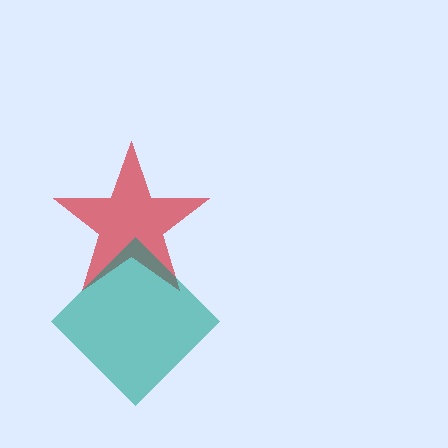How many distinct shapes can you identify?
There are 2 distinct shapes: a red star, a teal diamond.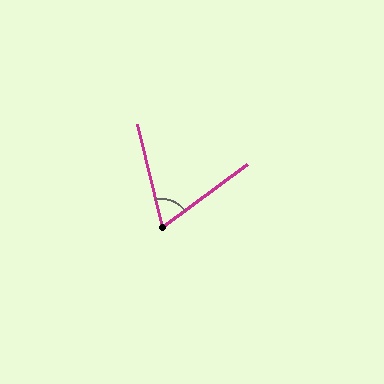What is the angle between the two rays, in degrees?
Approximately 67 degrees.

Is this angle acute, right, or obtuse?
It is acute.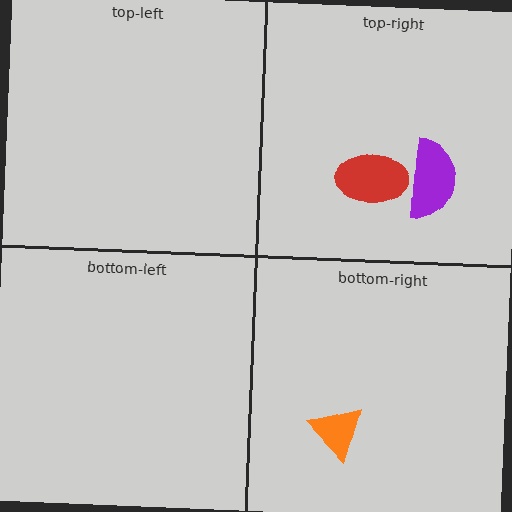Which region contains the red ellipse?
The top-right region.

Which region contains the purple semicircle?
The top-right region.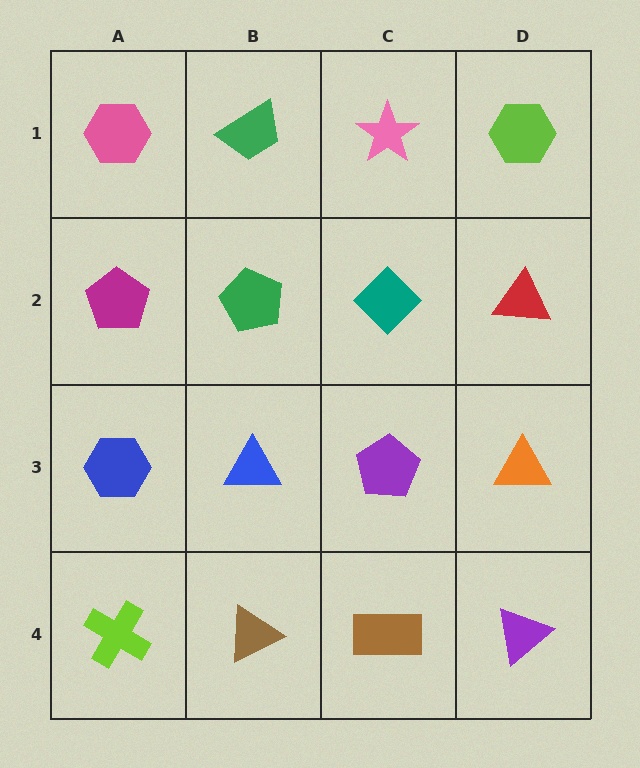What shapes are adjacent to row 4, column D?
An orange triangle (row 3, column D), a brown rectangle (row 4, column C).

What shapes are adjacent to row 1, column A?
A magenta pentagon (row 2, column A), a green trapezoid (row 1, column B).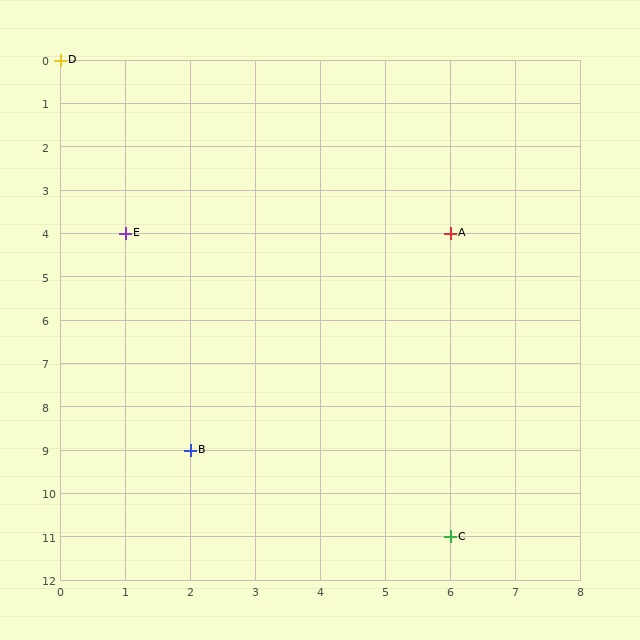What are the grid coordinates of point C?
Point C is at grid coordinates (6, 11).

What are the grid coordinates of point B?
Point B is at grid coordinates (2, 9).